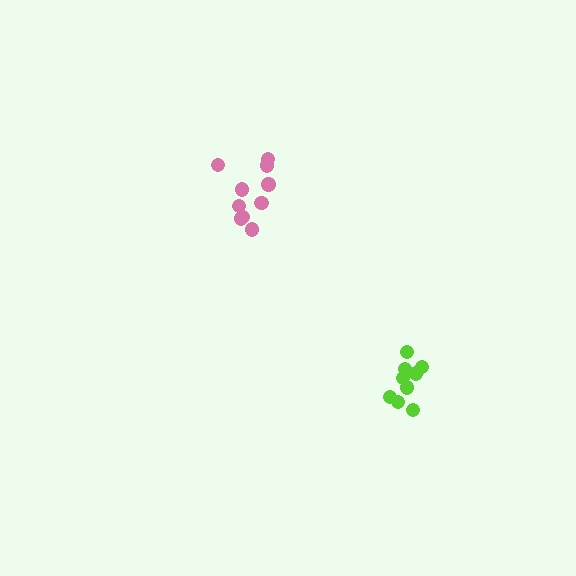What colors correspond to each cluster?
The clusters are colored: pink, lime.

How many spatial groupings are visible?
There are 2 spatial groupings.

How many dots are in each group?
Group 1: 10 dots, Group 2: 9 dots (19 total).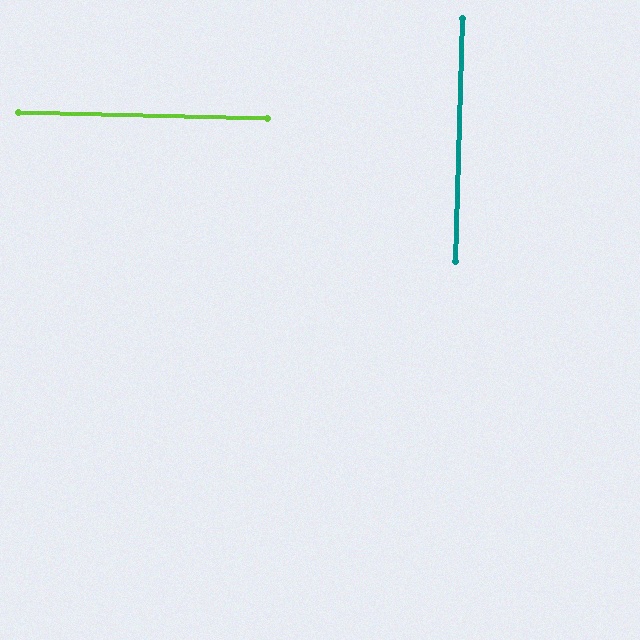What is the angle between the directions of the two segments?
Approximately 90 degrees.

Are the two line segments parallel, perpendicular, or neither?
Perpendicular — they meet at approximately 90°.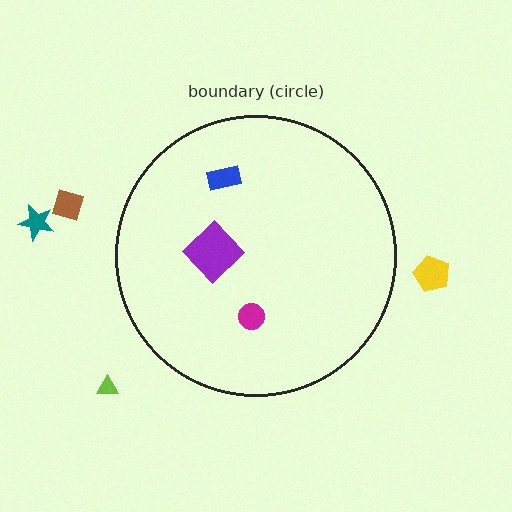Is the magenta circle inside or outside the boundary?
Inside.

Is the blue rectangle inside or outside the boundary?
Inside.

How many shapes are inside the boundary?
3 inside, 4 outside.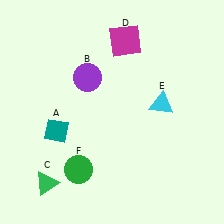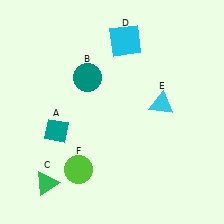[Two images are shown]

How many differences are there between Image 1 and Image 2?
There are 3 differences between the two images.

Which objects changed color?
B changed from purple to teal. D changed from magenta to cyan. F changed from green to lime.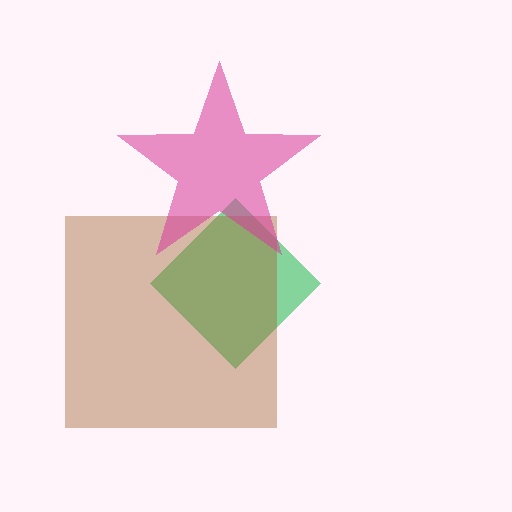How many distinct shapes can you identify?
There are 3 distinct shapes: a green diamond, a brown square, a magenta star.